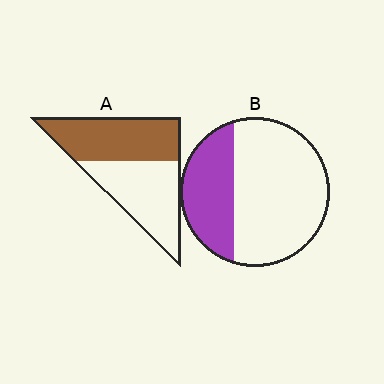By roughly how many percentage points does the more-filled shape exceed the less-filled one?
By roughly 20 percentage points (A over B).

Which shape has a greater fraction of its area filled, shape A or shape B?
Shape A.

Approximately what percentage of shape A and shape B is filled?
A is approximately 50% and B is approximately 30%.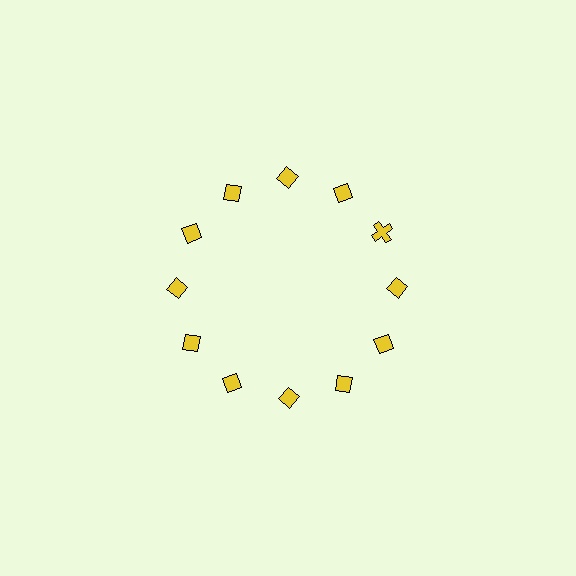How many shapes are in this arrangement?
There are 12 shapes arranged in a ring pattern.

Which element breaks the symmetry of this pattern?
The yellow cross at roughly the 2 o'clock position breaks the symmetry. All other shapes are yellow diamonds.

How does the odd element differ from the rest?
It has a different shape: cross instead of diamond.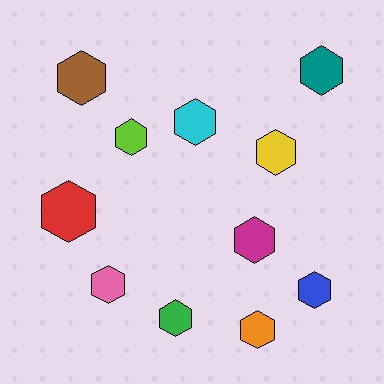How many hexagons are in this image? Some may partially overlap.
There are 11 hexagons.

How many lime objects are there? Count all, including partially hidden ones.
There is 1 lime object.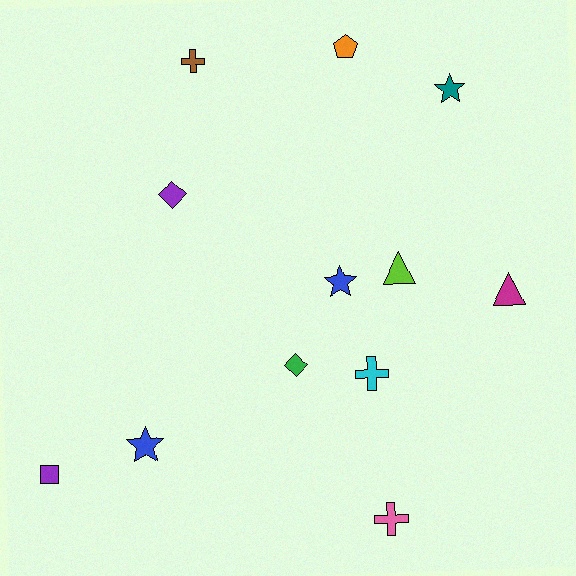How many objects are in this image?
There are 12 objects.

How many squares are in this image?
There is 1 square.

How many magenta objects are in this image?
There is 1 magenta object.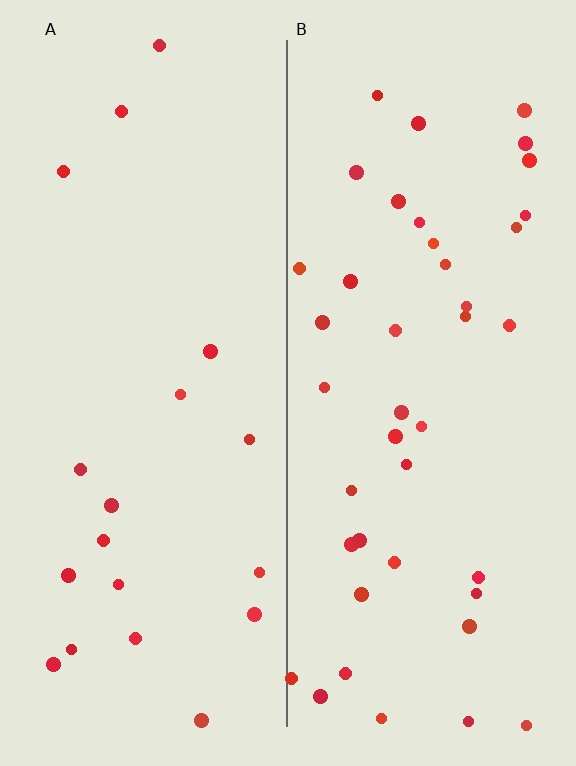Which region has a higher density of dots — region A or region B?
B (the right).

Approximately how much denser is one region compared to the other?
Approximately 2.2× — region B over region A.